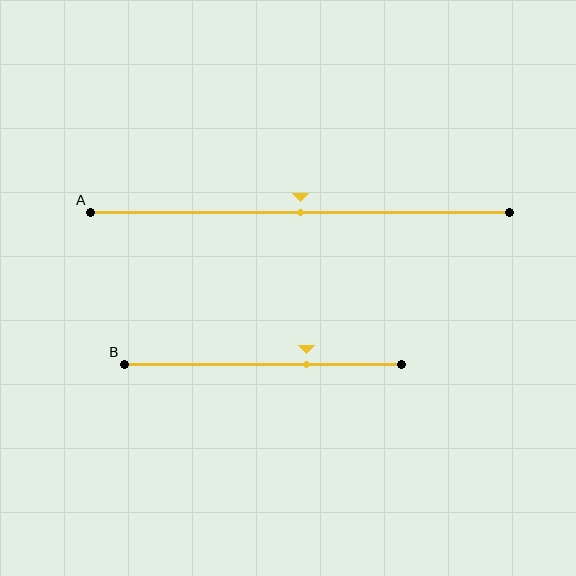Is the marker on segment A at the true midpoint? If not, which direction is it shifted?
Yes, the marker on segment A is at the true midpoint.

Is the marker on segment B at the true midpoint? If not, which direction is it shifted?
No, the marker on segment B is shifted to the right by about 16% of the segment length.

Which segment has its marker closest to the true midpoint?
Segment A has its marker closest to the true midpoint.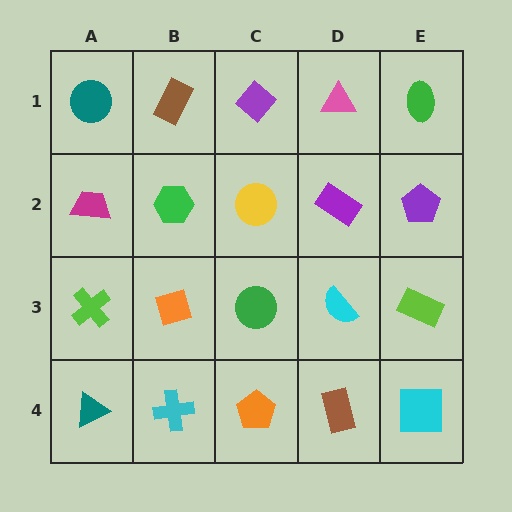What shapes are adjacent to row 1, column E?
A purple pentagon (row 2, column E), a pink triangle (row 1, column D).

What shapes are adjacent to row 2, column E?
A green ellipse (row 1, column E), a lime rectangle (row 3, column E), a purple rectangle (row 2, column D).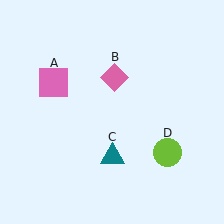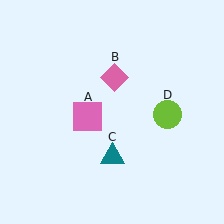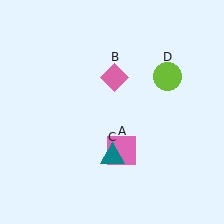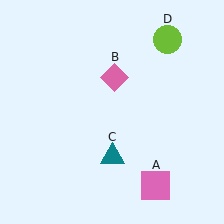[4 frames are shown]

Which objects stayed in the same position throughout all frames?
Pink diamond (object B) and teal triangle (object C) remained stationary.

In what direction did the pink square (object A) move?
The pink square (object A) moved down and to the right.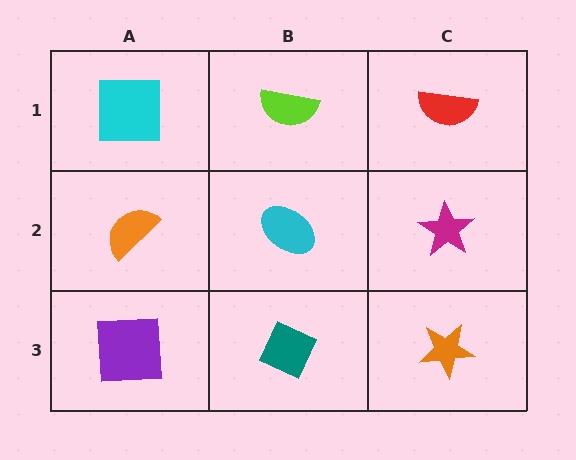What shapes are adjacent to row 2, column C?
A red semicircle (row 1, column C), an orange star (row 3, column C), a cyan ellipse (row 2, column B).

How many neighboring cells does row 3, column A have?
2.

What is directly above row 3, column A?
An orange semicircle.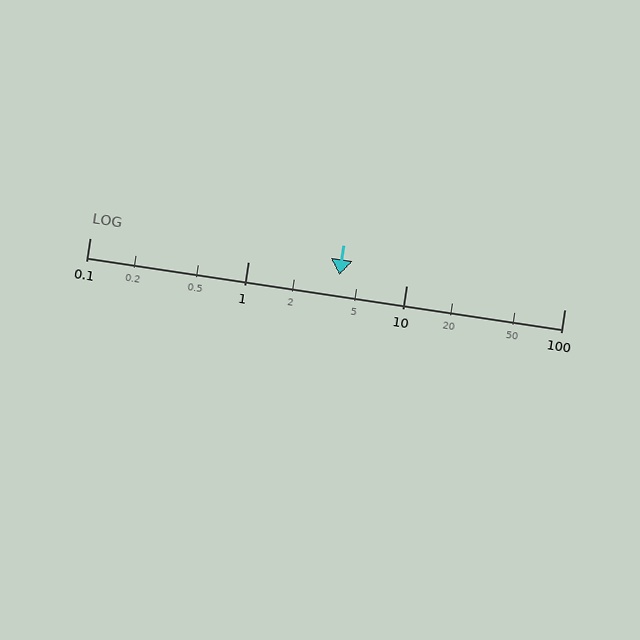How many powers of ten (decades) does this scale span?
The scale spans 3 decades, from 0.1 to 100.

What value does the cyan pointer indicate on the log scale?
The pointer indicates approximately 3.8.